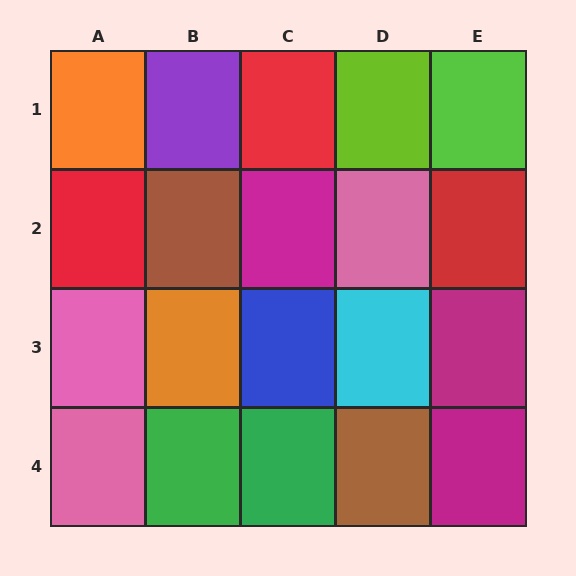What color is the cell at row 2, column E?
Red.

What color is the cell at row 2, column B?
Brown.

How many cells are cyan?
1 cell is cyan.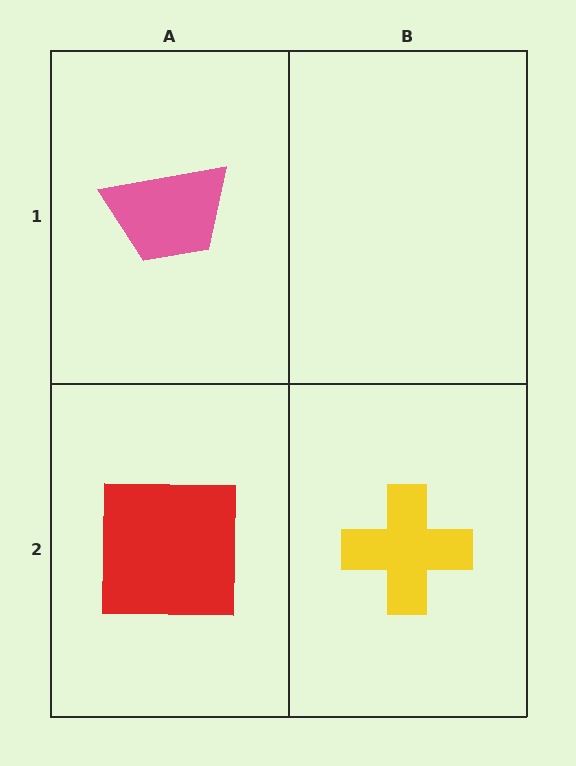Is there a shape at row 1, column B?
No, that cell is empty.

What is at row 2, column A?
A red square.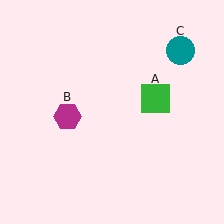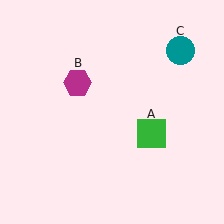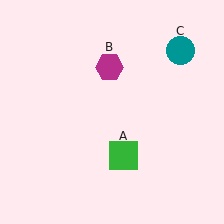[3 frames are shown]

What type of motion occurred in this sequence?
The green square (object A), magenta hexagon (object B) rotated clockwise around the center of the scene.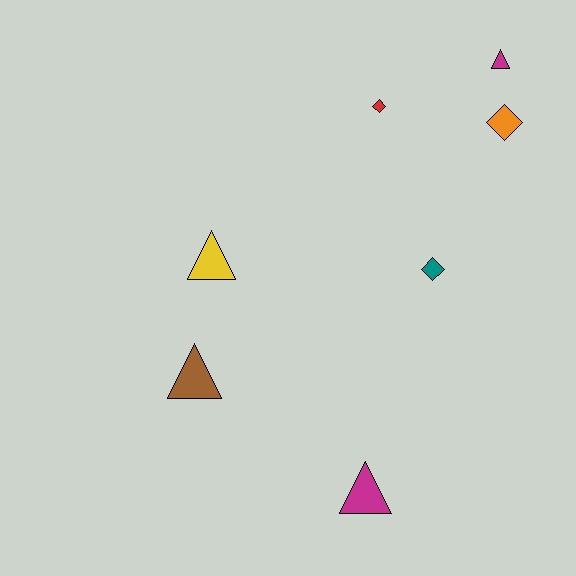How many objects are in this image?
There are 7 objects.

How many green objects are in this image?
There are no green objects.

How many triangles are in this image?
There are 4 triangles.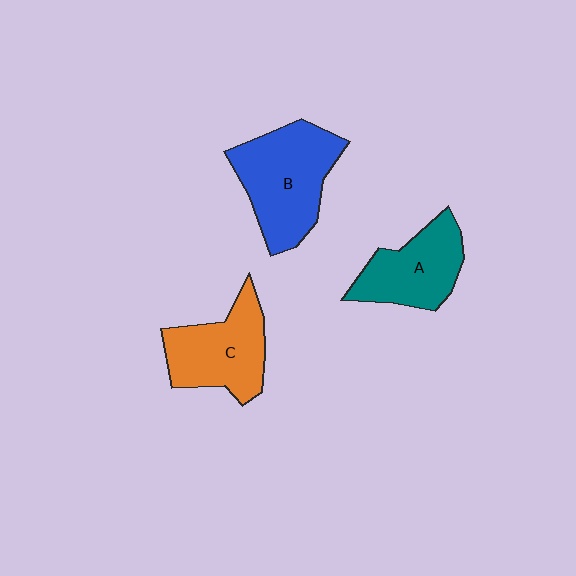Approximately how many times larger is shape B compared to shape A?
Approximately 1.3 times.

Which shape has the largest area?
Shape B (blue).